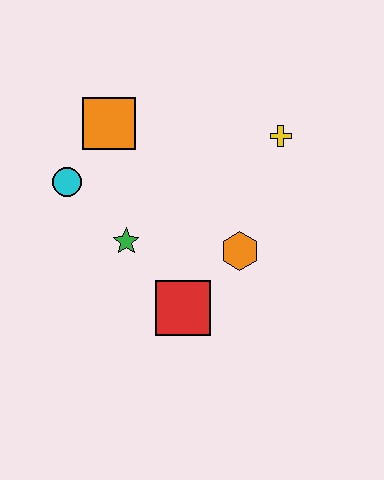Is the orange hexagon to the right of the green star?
Yes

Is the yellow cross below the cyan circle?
No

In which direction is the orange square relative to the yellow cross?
The orange square is to the left of the yellow cross.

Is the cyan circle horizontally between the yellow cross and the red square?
No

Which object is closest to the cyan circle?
The orange square is closest to the cyan circle.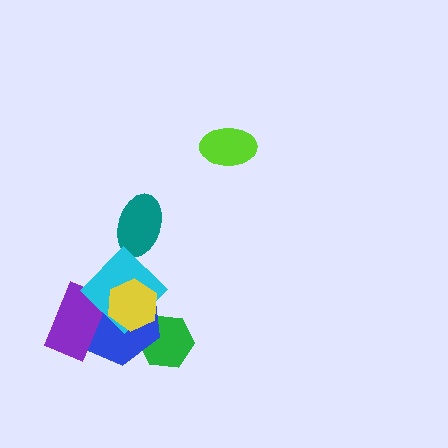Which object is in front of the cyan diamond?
The yellow hexagon is in front of the cyan diamond.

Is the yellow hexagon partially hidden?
No, no other shape covers it.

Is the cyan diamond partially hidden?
Yes, it is partially covered by another shape.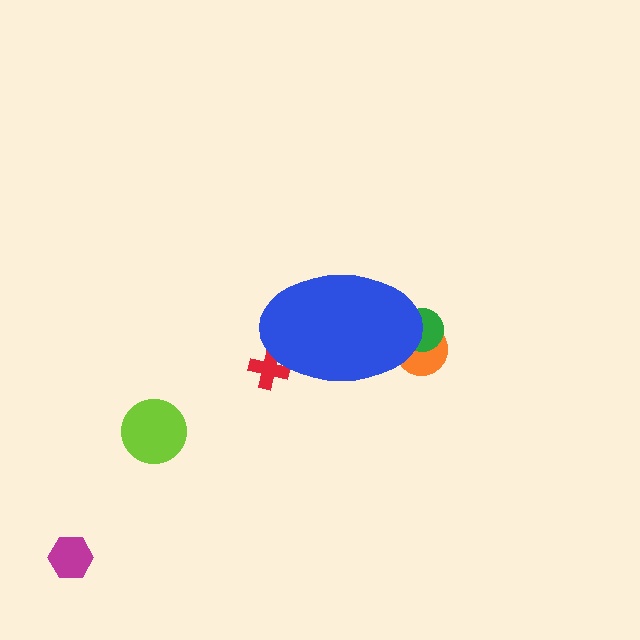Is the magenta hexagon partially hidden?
No, the magenta hexagon is fully visible.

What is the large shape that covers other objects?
A blue ellipse.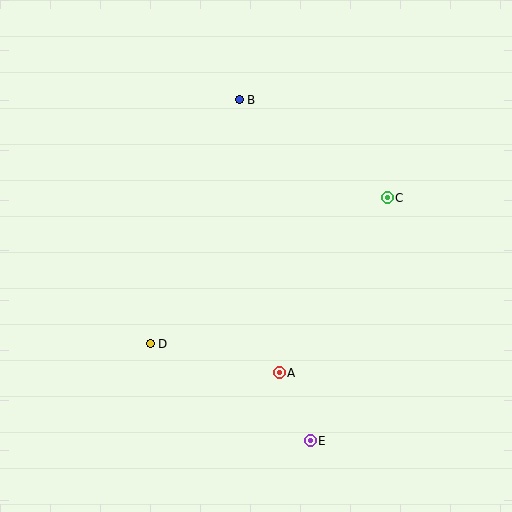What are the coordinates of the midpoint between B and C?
The midpoint between B and C is at (313, 149).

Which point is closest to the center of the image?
Point A at (279, 373) is closest to the center.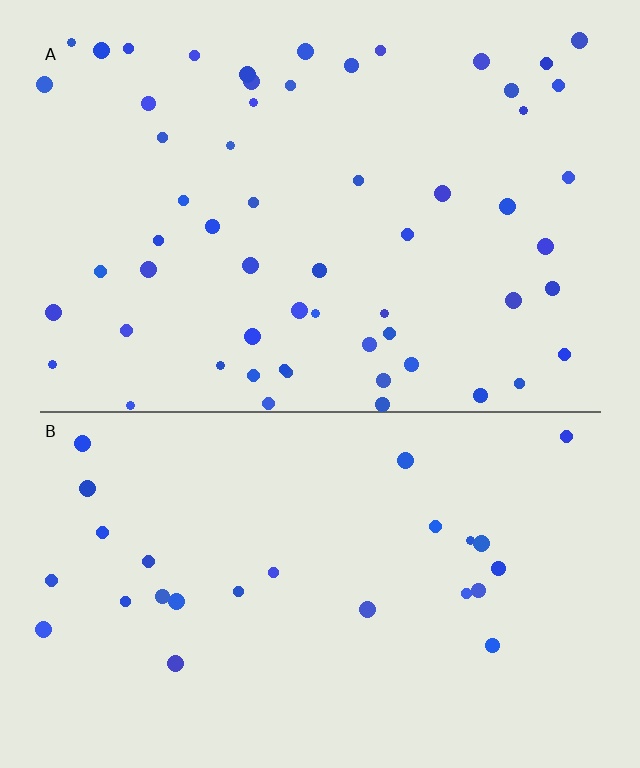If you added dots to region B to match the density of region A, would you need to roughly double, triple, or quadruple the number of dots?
Approximately double.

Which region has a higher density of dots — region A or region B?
A (the top).